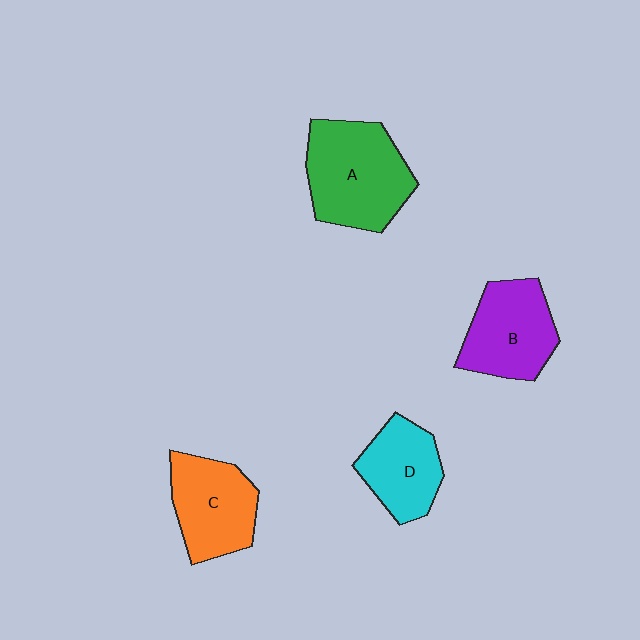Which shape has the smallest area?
Shape D (cyan).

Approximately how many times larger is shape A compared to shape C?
Approximately 1.3 times.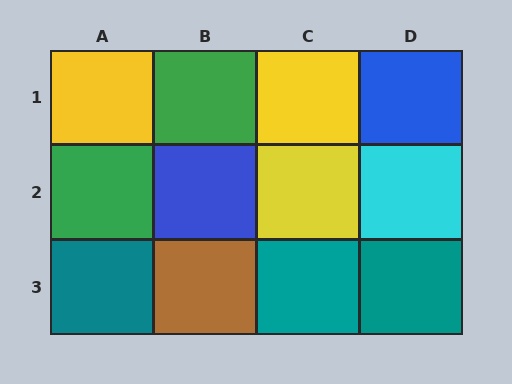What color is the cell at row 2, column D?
Cyan.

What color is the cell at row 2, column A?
Green.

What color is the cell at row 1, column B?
Green.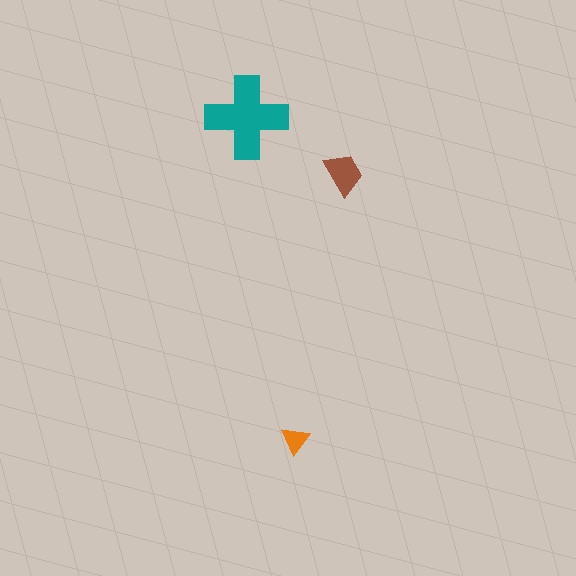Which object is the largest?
The teal cross.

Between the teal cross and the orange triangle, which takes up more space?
The teal cross.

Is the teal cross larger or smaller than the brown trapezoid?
Larger.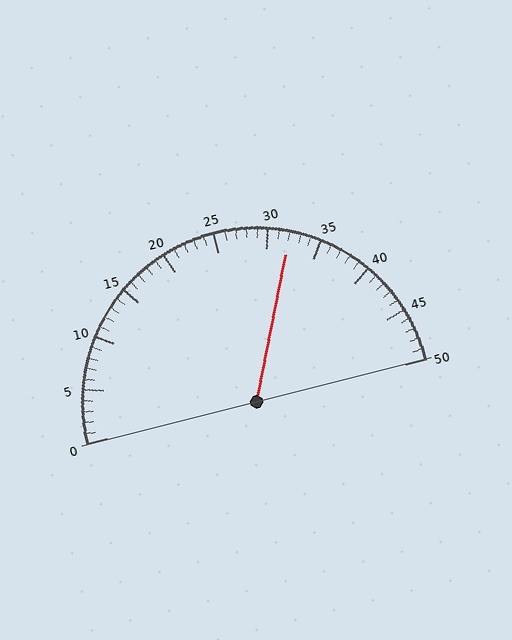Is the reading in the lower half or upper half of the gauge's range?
The reading is in the upper half of the range (0 to 50).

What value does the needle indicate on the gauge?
The needle indicates approximately 32.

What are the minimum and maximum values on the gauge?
The gauge ranges from 0 to 50.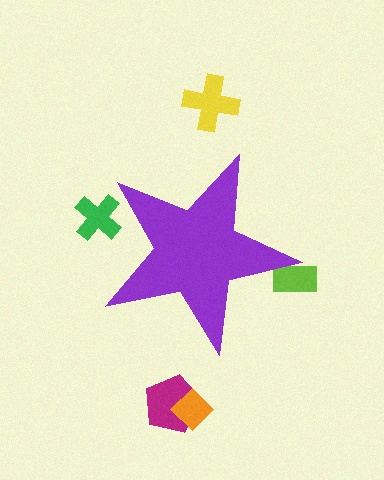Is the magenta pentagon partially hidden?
No, the magenta pentagon is fully visible.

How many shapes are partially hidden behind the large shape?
2 shapes are partially hidden.